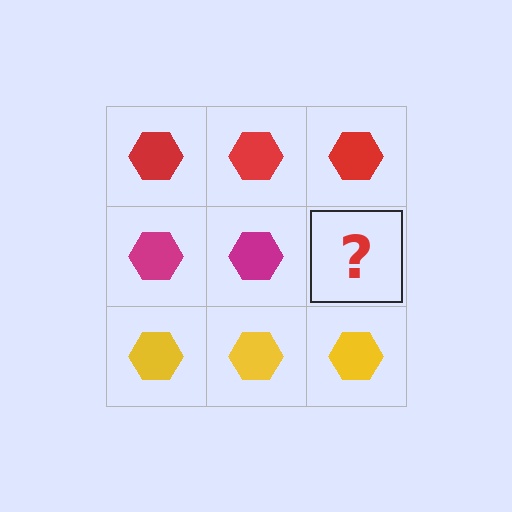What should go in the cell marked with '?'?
The missing cell should contain a magenta hexagon.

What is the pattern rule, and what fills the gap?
The rule is that each row has a consistent color. The gap should be filled with a magenta hexagon.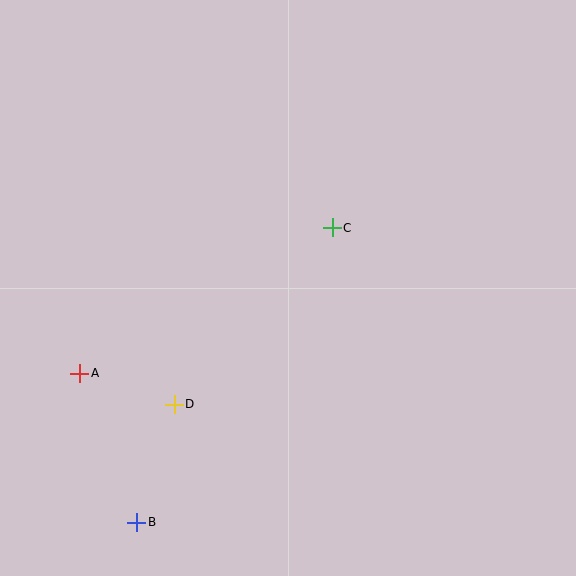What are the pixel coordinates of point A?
Point A is at (80, 373).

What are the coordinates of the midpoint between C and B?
The midpoint between C and B is at (234, 375).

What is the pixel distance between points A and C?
The distance between A and C is 291 pixels.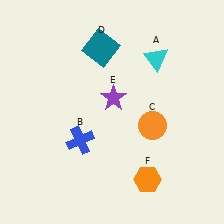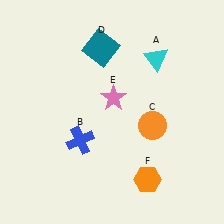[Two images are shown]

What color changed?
The star (E) changed from purple in Image 1 to pink in Image 2.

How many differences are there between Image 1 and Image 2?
There is 1 difference between the two images.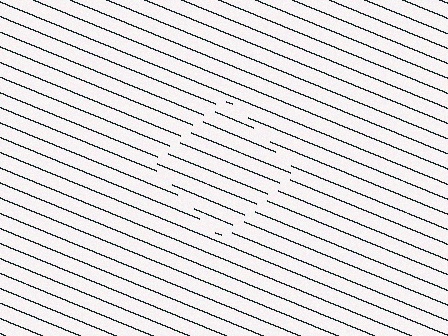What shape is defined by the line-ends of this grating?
An illusory square. The interior of the shape contains the same grating, shifted by half a period — the contour is defined by the phase discontinuity where line-ends from the inner and outer gratings abut.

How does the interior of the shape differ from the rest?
The interior of the shape contains the same grating, shifted by half a period — the contour is defined by the phase discontinuity where line-ends from the inner and outer gratings abut.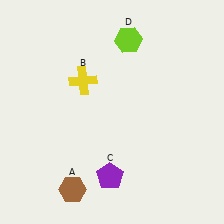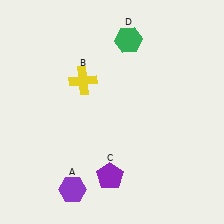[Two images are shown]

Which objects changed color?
A changed from brown to purple. D changed from lime to green.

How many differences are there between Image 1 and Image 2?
There are 2 differences between the two images.